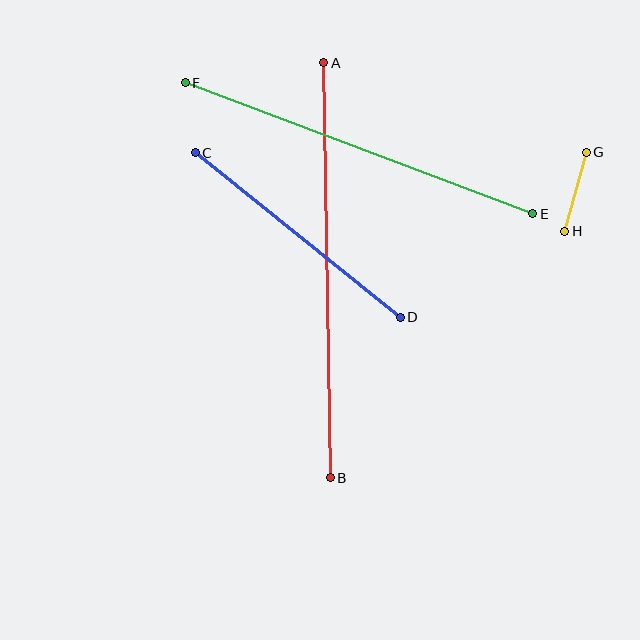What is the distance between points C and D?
The distance is approximately 263 pixels.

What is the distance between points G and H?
The distance is approximately 82 pixels.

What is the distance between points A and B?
The distance is approximately 415 pixels.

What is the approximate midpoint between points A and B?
The midpoint is at approximately (327, 270) pixels.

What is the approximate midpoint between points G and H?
The midpoint is at approximately (575, 192) pixels.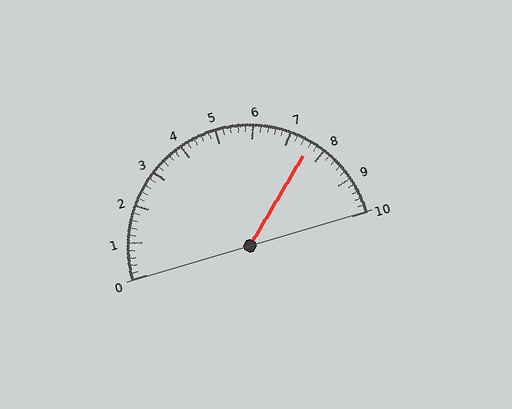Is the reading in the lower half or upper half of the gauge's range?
The reading is in the upper half of the range (0 to 10).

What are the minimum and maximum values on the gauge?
The gauge ranges from 0 to 10.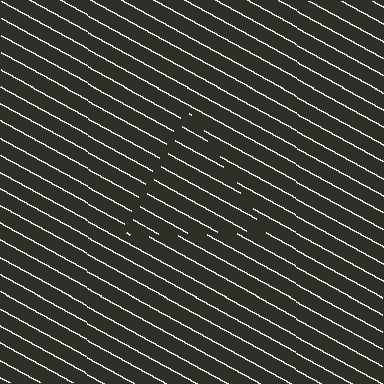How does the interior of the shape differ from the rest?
The interior of the shape contains the same grating, shifted by half a period — the contour is defined by the phase discontinuity where line-ends from the inner and outer gratings abut.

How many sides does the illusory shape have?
3 sides — the line-ends trace a triangle.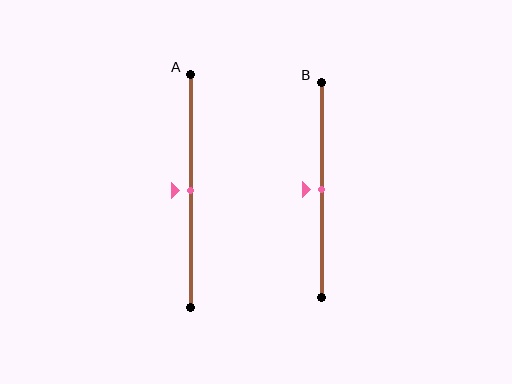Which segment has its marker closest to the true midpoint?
Segment A has its marker closest to the true midpoint.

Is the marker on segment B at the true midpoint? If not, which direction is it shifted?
Yes, the marker on segment B is at the true midpoint.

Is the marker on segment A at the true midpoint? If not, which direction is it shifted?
Yes, the marker on segment A is at the true midpoint.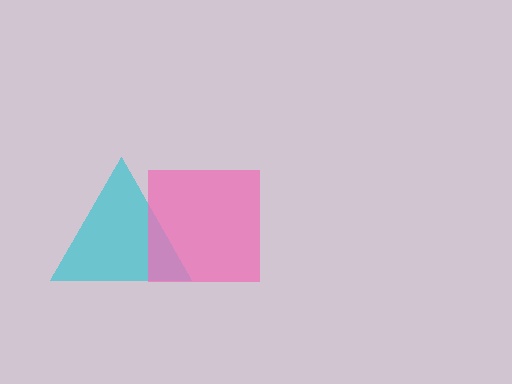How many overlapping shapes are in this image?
There are 2 overlapping shapes in the image.